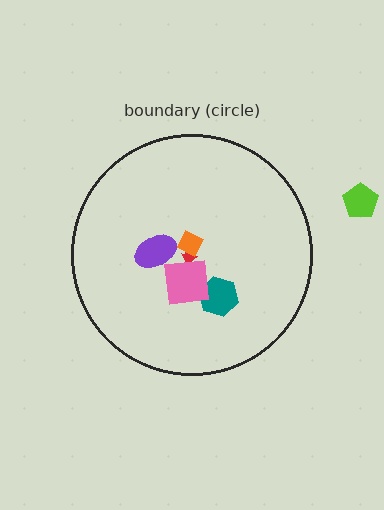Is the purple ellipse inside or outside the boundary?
Inside.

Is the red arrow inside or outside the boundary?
Inside.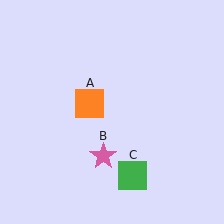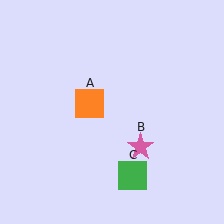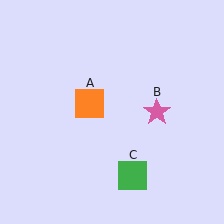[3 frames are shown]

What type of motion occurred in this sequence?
The pink star (object B) rotated counterclockwise around the center of the scene.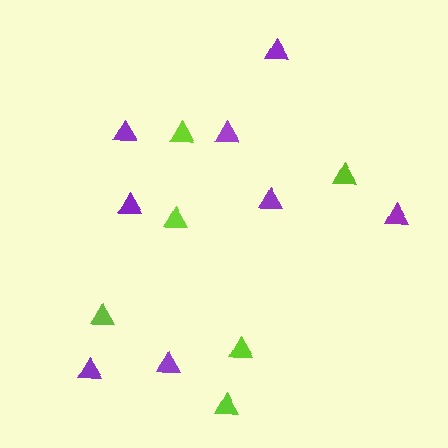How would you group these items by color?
There are 2 groups: one group of purple triangles (8) and one group of lime triangles (6).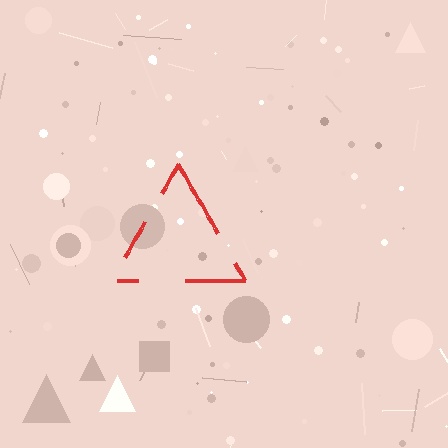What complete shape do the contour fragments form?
The contour fragments form a triangle.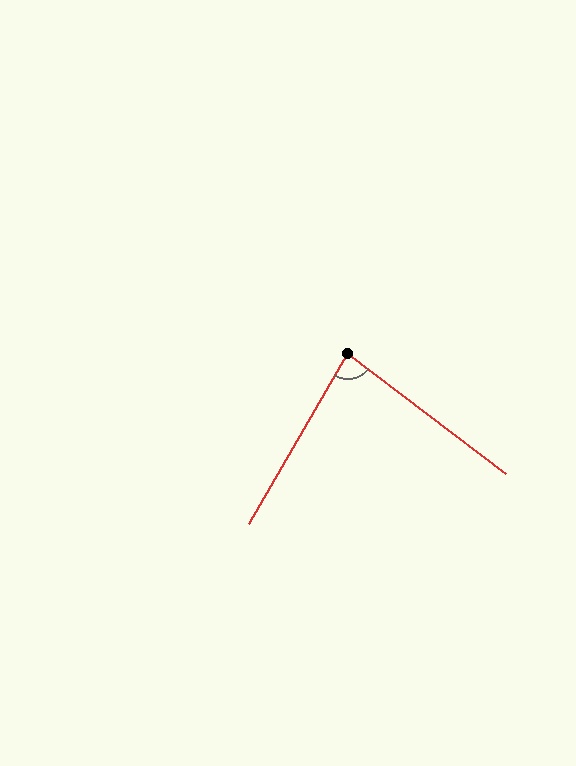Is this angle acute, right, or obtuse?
It is acute.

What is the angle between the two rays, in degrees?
Approximately 83 degrees.